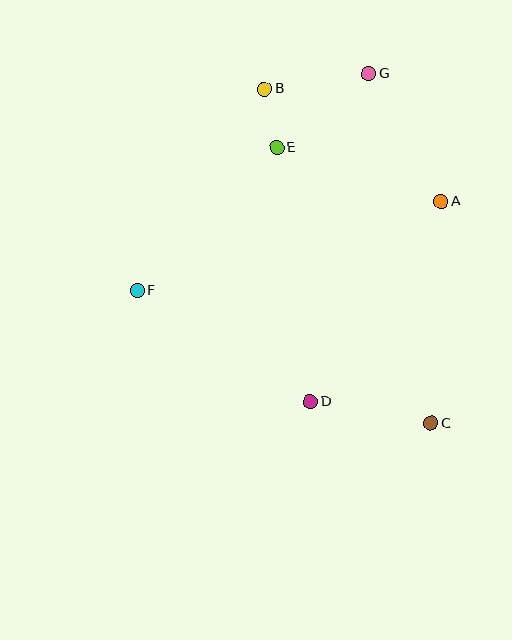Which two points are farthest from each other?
Points B and C are farthest from each other.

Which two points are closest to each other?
Points B and E are closest to each other.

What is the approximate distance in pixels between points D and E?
The distance between D and E is approximately 256 pixels.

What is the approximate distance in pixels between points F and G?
The distance between F and G is approximately 317 pixels.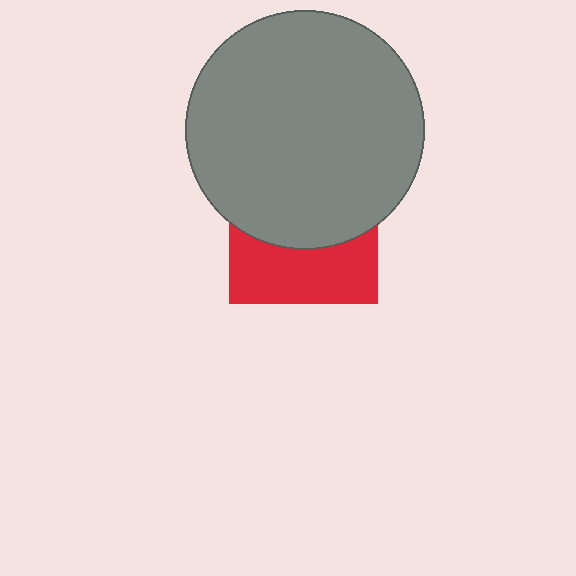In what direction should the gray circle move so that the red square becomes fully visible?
The gray circle should move up. That is the shortest direction to clear the overlap and leave the red square fully visible.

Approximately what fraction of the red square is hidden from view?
Roughly 59% of the red square is hidden behind the gray circle.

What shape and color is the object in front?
The object in front is a gray circle.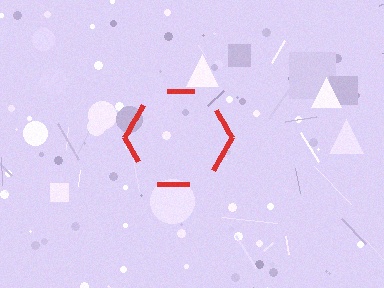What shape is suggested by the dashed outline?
The dashed outline suggests a hexagon.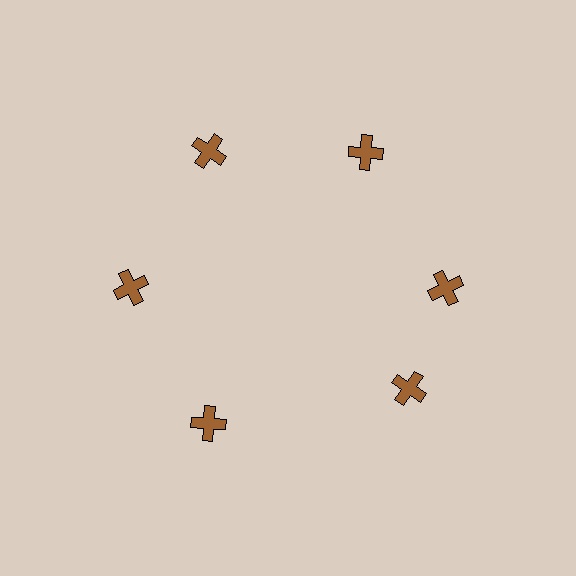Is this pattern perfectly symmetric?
No. The 6 brown crosses are arranged in a ring, but one element near the 5 o'clock position is rotated out of alignment along the ring, breaking the 6-fold rotational symmetry.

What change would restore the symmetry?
The symmetry would be restored by rotating it back into even spacing with its neighbors so that all 6 crosses sit at equal angles and equal distance from the center.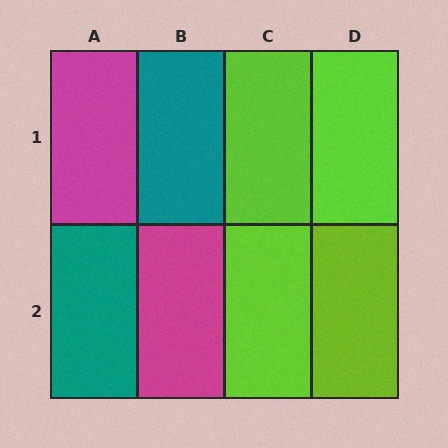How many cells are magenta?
2 cells are magenta.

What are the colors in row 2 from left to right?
Teal, magenta, lime, lime.